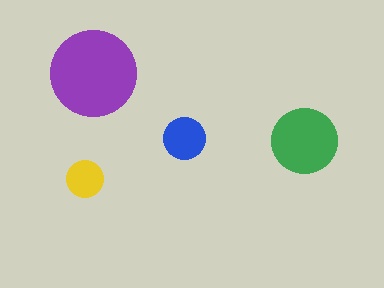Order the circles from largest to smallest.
the purple one, the green one, the blue one, the yellow one.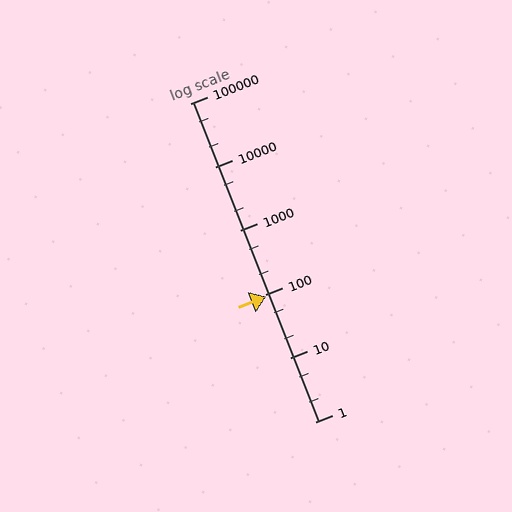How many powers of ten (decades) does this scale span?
The scale spans 5 decades, from 1 to 100000.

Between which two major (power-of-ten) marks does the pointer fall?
The pointer is between 10 and 100.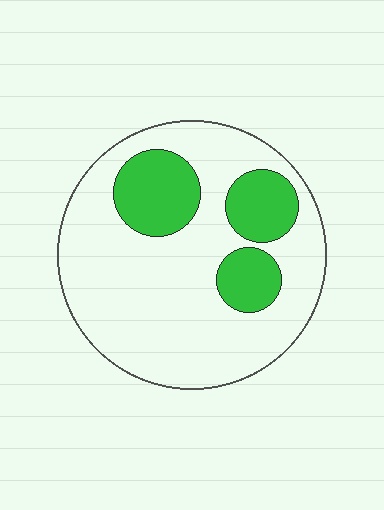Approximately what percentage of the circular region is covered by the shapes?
Approximately 25%.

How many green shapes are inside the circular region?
3.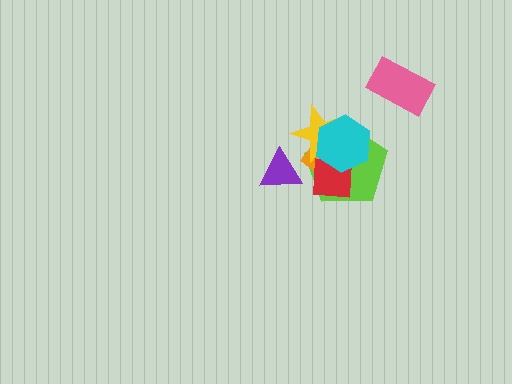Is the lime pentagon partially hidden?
Yes, it is partially covered by another shape.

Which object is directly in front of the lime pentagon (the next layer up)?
The orange diamond is directly in front of the lime pentagon.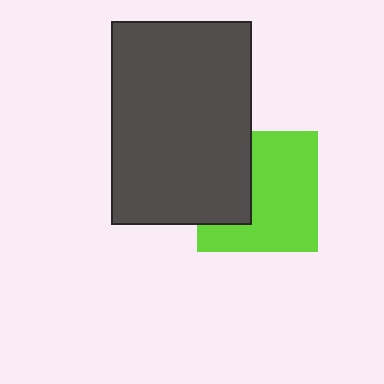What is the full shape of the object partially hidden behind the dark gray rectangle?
The partially hidden object is a lime square.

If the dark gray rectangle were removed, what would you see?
You would see the complete lime square.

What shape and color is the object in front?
The object in front is a dark gray rectangle.